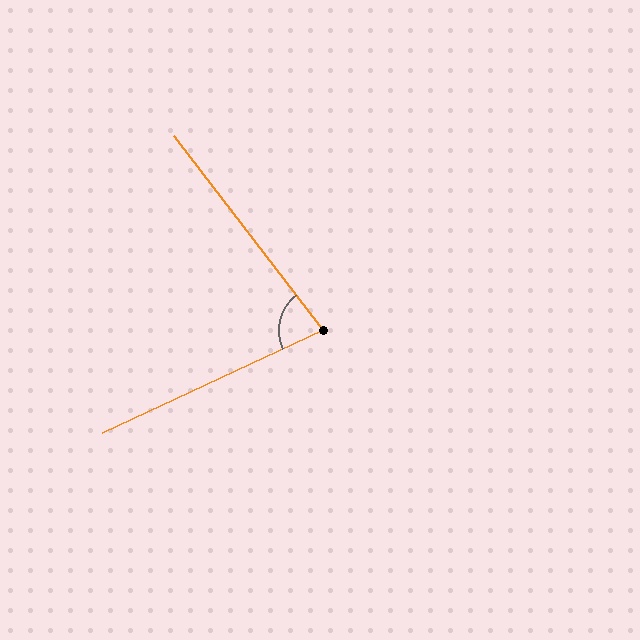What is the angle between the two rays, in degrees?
Approximately 77 degrees.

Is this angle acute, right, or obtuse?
It is acute.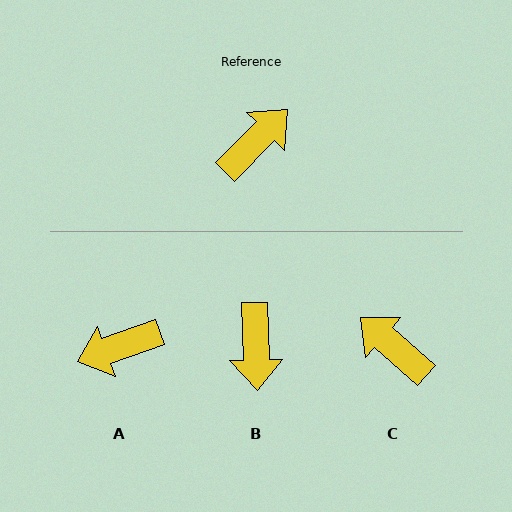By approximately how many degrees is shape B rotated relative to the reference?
Approximately 133 degrees clockwise.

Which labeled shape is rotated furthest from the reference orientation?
A, about 155 degrees away.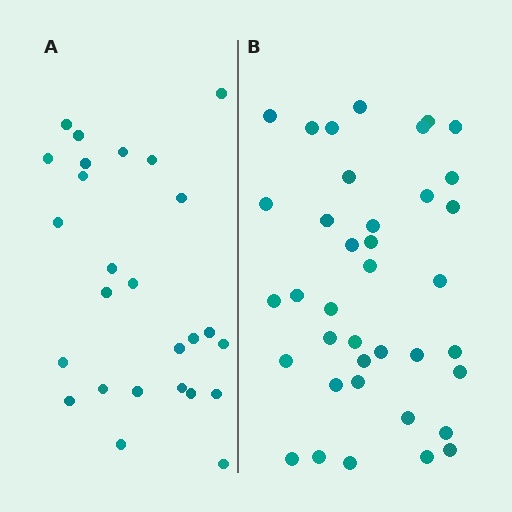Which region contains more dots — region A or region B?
Region B (the right region) has more dots.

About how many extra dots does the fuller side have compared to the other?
Region B has roughly 12 or so more dots than region A.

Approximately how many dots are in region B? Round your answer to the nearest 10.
About 40 dots. (The exact count is 38, which rounds to 40.)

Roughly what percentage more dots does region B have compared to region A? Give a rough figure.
About 45% more.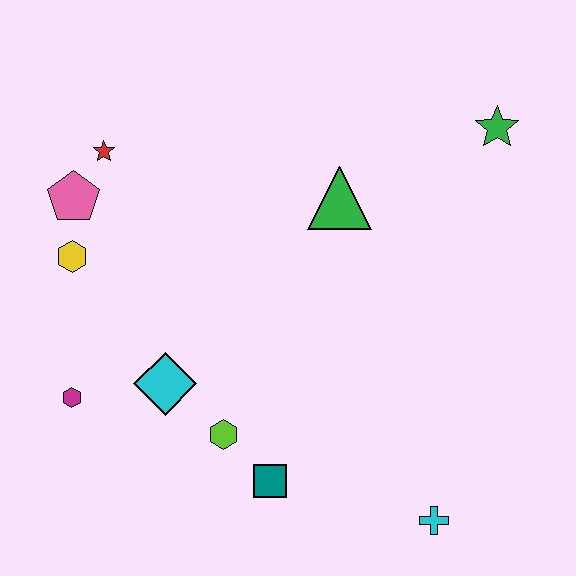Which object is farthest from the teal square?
The green star is farthest from the teal square.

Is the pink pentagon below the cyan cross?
No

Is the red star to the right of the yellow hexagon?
Yes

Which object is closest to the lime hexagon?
The teal square is closest to the lime hexagon.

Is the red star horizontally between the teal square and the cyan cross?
No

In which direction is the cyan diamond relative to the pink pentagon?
The cyan diamond is below the pink pentagon.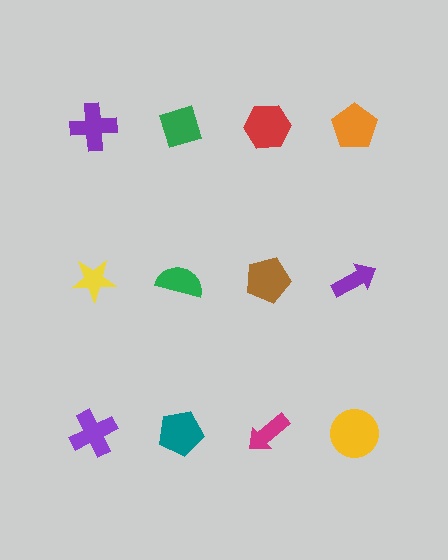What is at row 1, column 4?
An orange pentagon.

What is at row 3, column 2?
A teal pentagon.